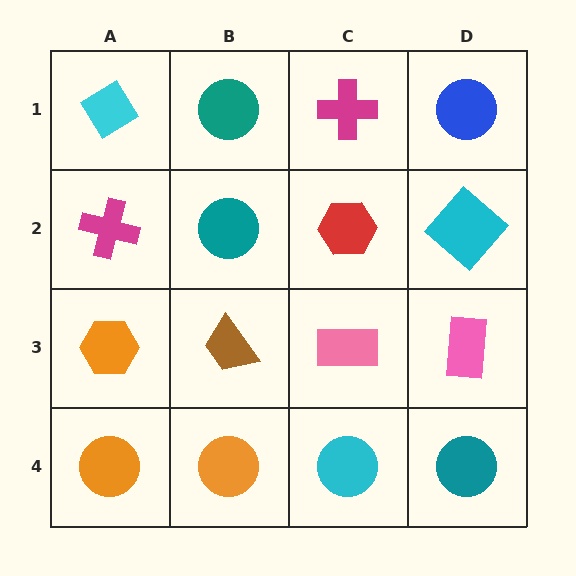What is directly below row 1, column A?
A magenta cross.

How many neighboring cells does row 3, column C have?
4.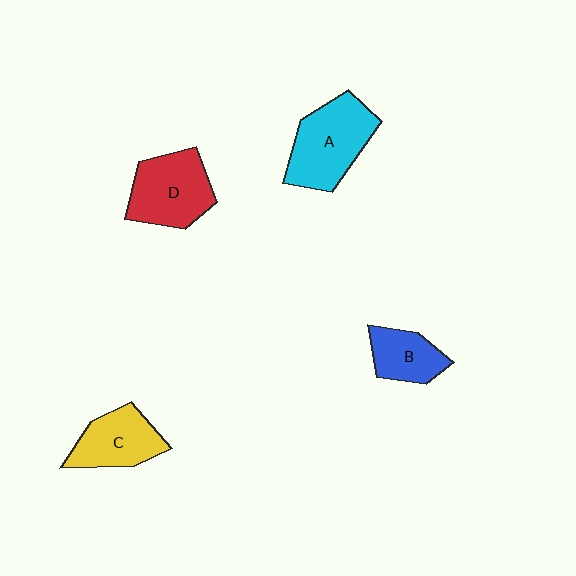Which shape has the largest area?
Shape A (cyan).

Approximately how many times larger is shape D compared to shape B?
Approximately 1.6 times.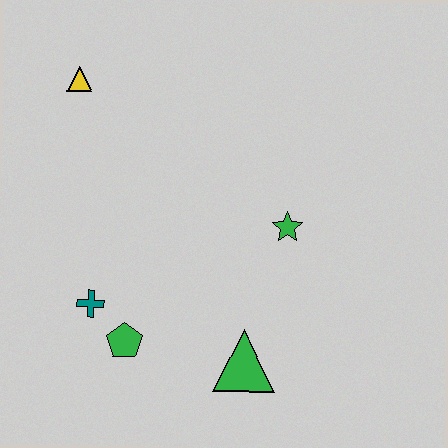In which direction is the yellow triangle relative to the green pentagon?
The yellow triangle is above the green pentagon.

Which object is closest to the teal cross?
The green pentagon is closest to the teal cross.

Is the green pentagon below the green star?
Yes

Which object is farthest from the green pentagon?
The yellow triangle is farthest from the green pentagon.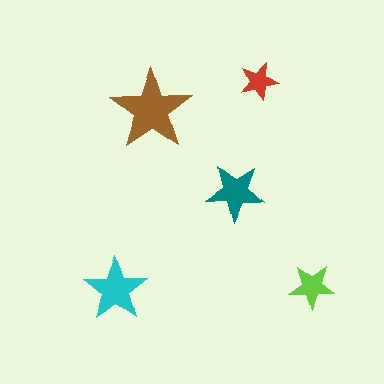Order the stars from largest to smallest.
the brown one, the cyan one, the teal one, the lime one, the red one.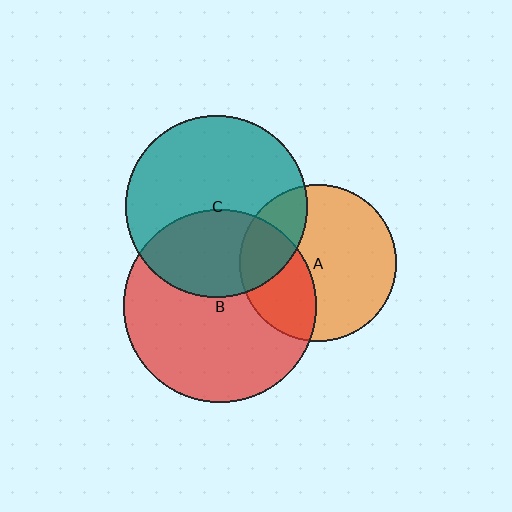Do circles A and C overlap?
Yes.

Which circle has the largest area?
Circle B (red).